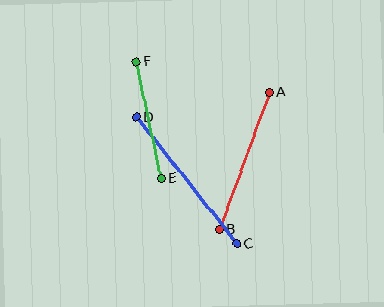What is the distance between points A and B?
The distance is approximately 146 pixels.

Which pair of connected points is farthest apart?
Points C and D are farthest apart.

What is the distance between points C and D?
The distance is approximately 162 pixels.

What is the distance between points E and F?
The distance is approximately 119 pixels.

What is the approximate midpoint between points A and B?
The midpoint is at approximately (244, 161) pixels.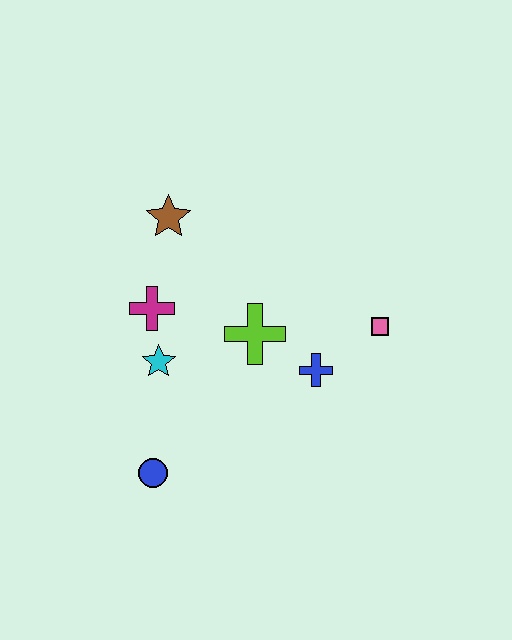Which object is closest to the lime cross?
The blue cross is closest to the lime cross.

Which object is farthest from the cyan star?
The pink square is farthest from the cyan star.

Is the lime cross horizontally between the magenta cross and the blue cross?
Yes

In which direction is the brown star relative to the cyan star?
The brown star is above the cyan star.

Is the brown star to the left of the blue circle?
No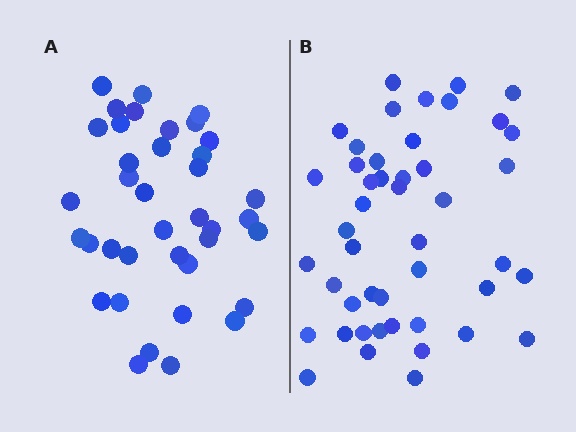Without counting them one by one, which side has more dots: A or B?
Region B (the right region) has more dots.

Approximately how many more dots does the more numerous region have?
Region B has roughly 8 or so more dots than region A.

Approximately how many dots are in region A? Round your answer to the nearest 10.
About 40 dots. (The exact count is 38, which rounds to 40.)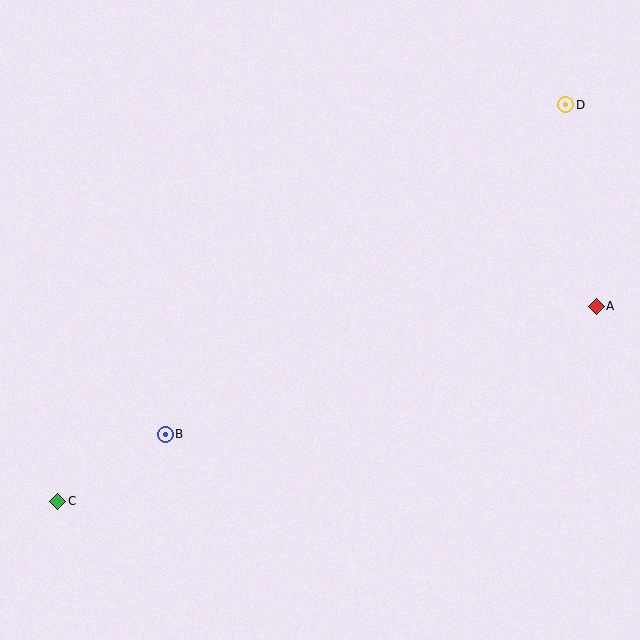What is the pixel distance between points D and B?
The distance between D and B is 519 pixels.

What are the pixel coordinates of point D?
Point D is at (566, 105).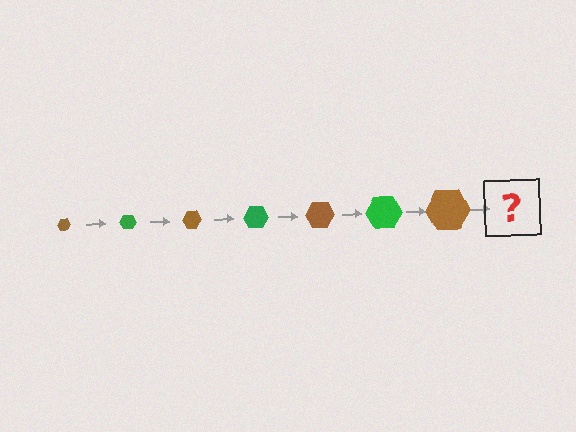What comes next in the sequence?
The next element should be a green hexagon, larger than the previous one.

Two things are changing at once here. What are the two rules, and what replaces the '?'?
The two rules are that the hexagon grows larger each step and the color cycles through brown and green. The '?' should be a green hexagon, larger than the previous one.